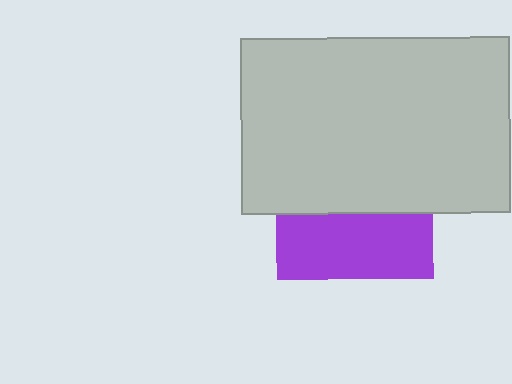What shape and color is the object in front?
The object in front is a light gray rectangle.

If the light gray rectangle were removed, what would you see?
You would see the complete purple square.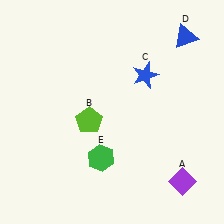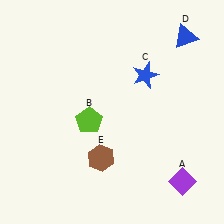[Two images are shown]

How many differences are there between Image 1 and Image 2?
There is 1 difference between the two images.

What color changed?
The hexagon (E) changed from green in Image 1 to brown in Image 2.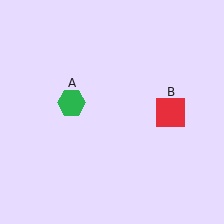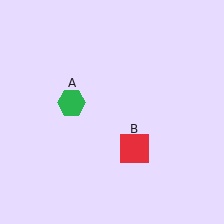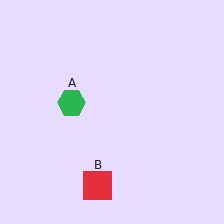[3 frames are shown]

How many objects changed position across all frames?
1 object changed position: red square (object B).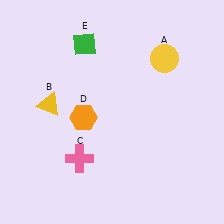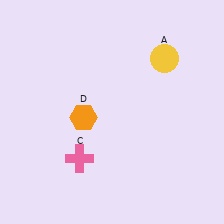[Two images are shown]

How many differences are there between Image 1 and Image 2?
There are 2 differences between the two images.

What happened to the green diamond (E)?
The green diamond (E) was removed in Image 2. It was in the top-left area of Image 1.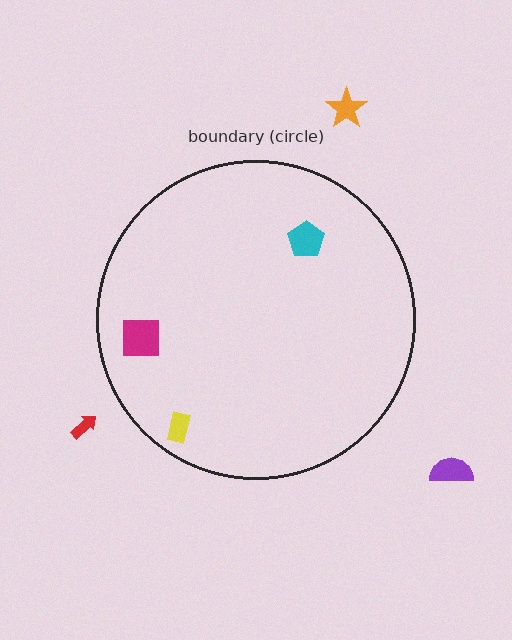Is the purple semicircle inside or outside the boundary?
Outside.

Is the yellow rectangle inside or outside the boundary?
Inside.